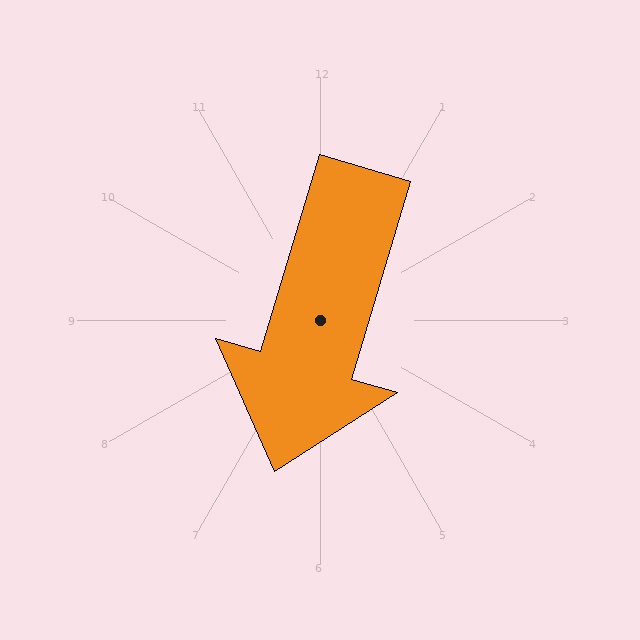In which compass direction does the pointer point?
South.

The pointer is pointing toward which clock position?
Roughly 7 o'clock.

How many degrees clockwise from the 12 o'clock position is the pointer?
Approximately 197 degrees.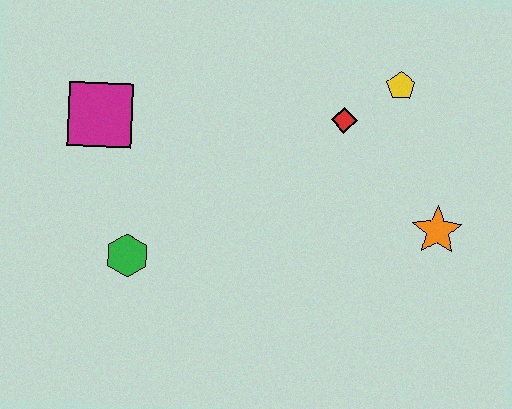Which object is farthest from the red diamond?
The green hexagon is farthest from the red diamond.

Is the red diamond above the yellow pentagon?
No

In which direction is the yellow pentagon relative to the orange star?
The yellow pentagon is above the orange star.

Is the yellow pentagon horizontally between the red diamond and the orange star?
Yes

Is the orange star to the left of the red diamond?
No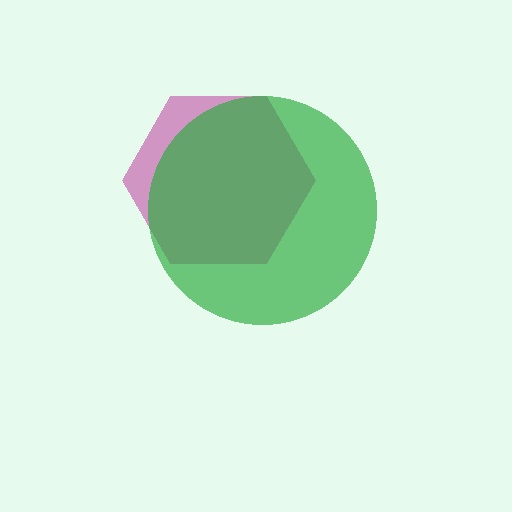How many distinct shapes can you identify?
There are 2 distinct shapes: a magenta hexagon, a green circle.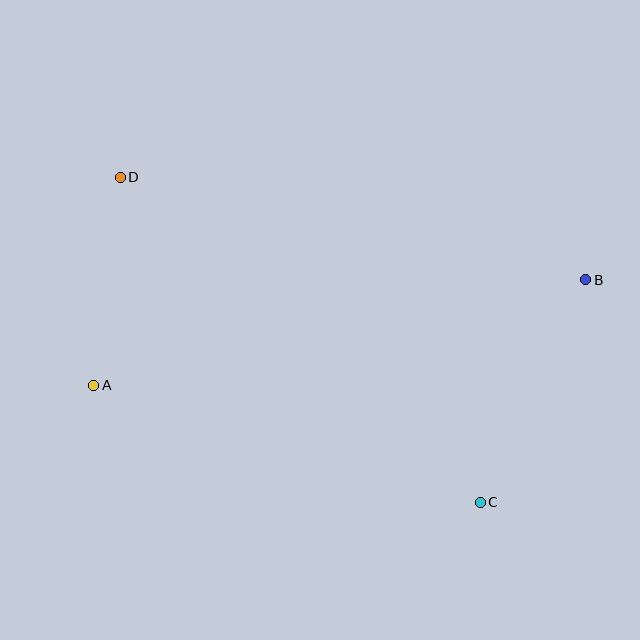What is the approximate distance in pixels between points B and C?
The distance between B and C is approximately 246 pixels.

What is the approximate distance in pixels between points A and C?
The distance between A and C is approximately 404 pixels.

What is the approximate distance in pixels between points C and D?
The distance between C and D is approximately 485 pixels.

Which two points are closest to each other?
Points A and D are closest to each other.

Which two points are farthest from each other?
Points A and B are farthest from each other.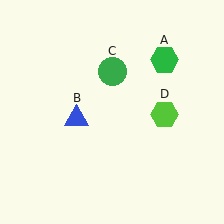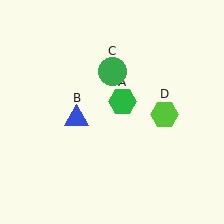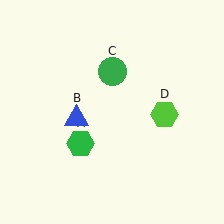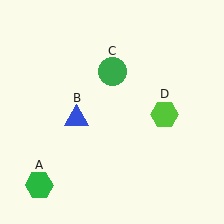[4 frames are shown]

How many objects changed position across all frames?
1 object changed position: green hexagon (object A).